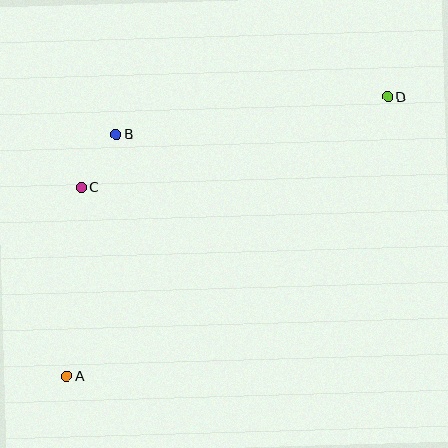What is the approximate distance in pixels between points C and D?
The distance between C and D is approximately 320 pixels.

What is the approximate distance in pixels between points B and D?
The distance between B and D is approximately 274 pixels.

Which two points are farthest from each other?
Points A and D are farthest from each other.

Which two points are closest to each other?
Points B and C are closest to each other.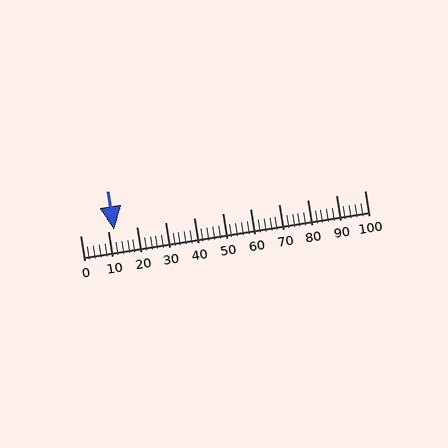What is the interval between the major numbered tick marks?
The major tick marks are spaced 10 units apart.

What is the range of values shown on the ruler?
The ruler shows values from 0 to 100.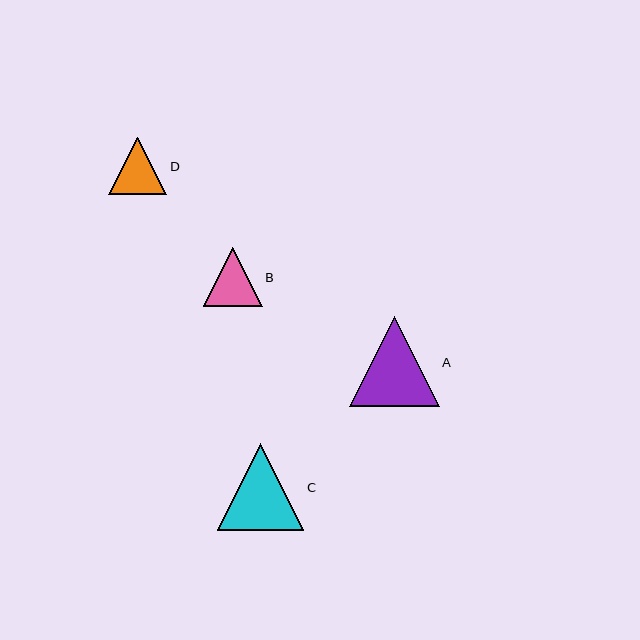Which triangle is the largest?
Triangle A is the largest with a size of approximately 90 pixels.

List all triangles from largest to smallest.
From largest to smallest: A, C, B, D.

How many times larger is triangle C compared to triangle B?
Triangle C is approximately 1.5 times the size of triangle B.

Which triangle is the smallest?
Triangle D is the smallest with a size of approximately 58 pixels.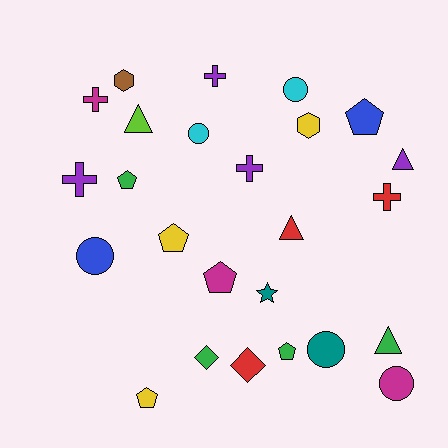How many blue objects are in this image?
There are 2 blue objects.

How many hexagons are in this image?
There are 2 hexagons.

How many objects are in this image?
There are 25 objects.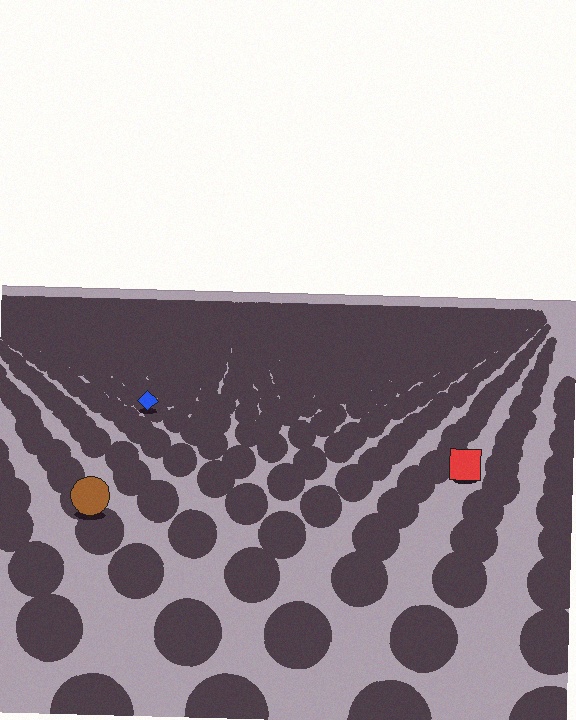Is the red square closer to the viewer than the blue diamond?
Yes. The red square is closer — you can tell from the texture gradient: the ground texture is coarser near it.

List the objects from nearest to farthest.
From nearest to farthest: the brown circle, the red square, the blue diamond.